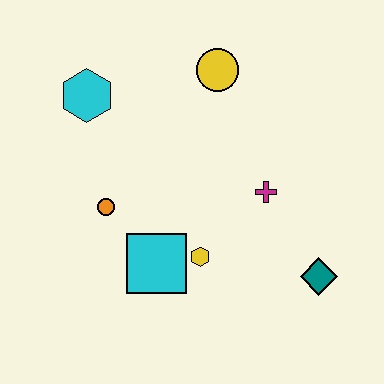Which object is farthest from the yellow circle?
The teal diamond is farthest from the yellow circle.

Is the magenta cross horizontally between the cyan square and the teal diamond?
Yes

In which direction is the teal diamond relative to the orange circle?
The teal diamond is to the right of the orange circle.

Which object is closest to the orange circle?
The cyan square is closest to the orange circle.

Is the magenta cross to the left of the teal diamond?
Yes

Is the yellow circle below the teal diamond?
No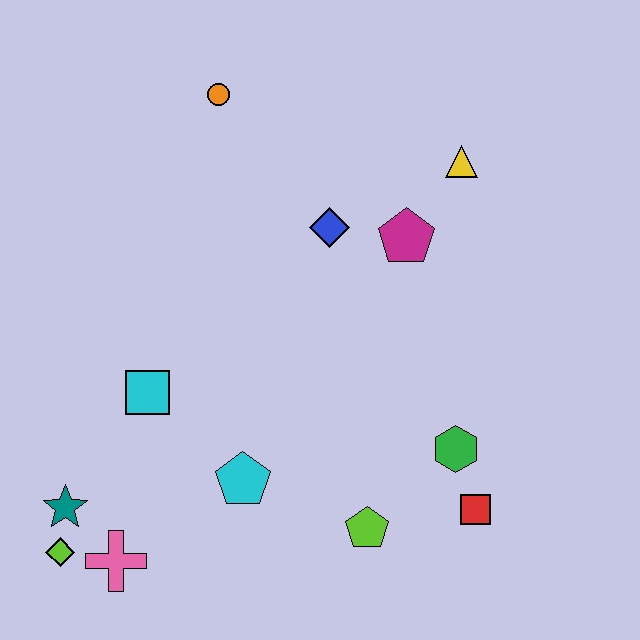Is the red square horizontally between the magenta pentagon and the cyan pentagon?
No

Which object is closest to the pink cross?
The lime diamond is closest to the pink cross.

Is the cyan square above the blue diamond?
No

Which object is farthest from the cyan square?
The yellow triangle is farthest from the cyan square.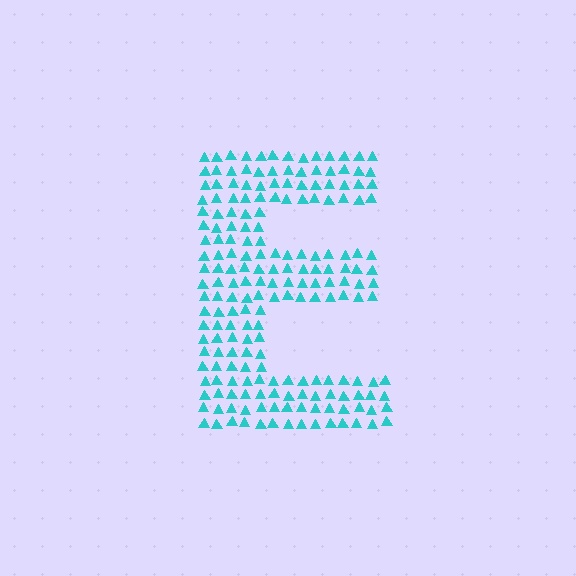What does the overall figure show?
The overall figure shows the letter E.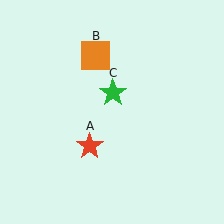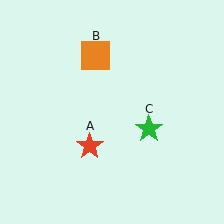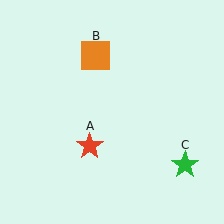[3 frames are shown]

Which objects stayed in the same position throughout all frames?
Red star (object A) and orange square (object B) remained stationary.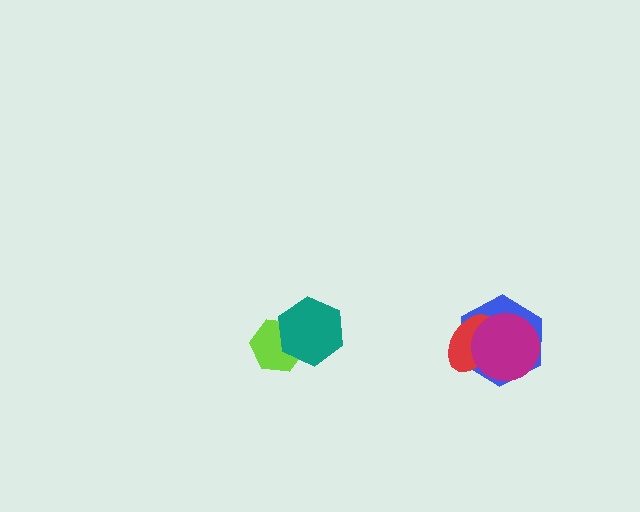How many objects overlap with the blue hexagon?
2 objects overlap with the blue hexagon.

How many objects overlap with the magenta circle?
2 objects overlap with the magenta circle.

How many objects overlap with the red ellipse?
2 objects overlap with the red ellipse.